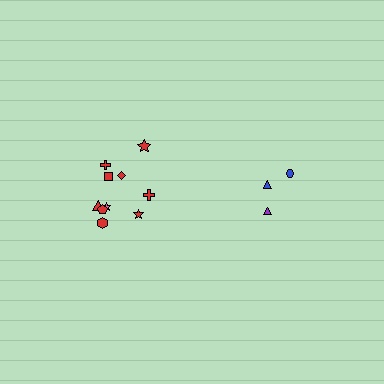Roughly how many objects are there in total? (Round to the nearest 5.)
Roughly 15 objects in total.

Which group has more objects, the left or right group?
The left group.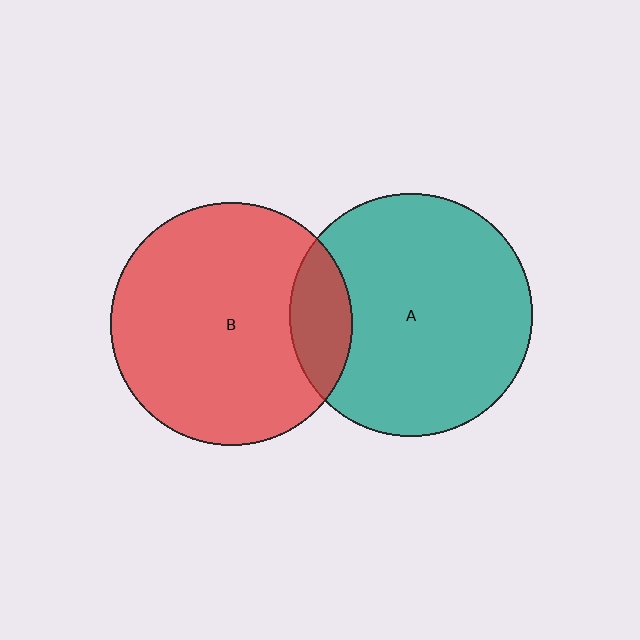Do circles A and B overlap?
Yes.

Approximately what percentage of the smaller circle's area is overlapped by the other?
Approximately 15%.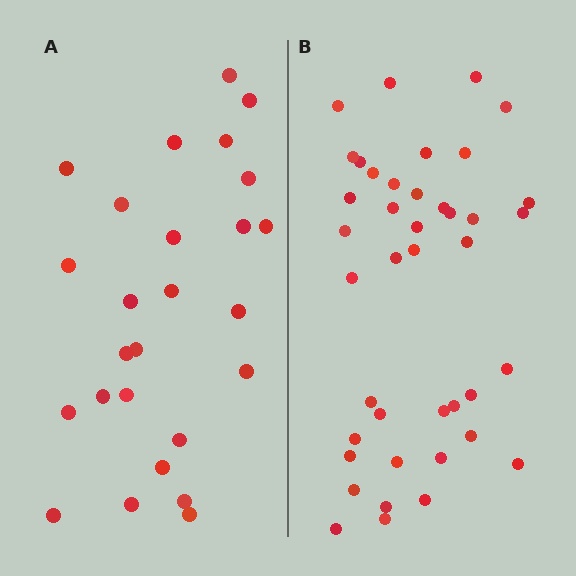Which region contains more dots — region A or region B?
Region B (the right region) has more dots.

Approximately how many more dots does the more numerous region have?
Region B has approximately 15 more dots than region A.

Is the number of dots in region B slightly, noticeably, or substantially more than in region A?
Region B has substantially more. The ratio is roughly 1.6 to 1.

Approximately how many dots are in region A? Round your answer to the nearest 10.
About 30 dots. (The exact count is 26, which rounds to 30.)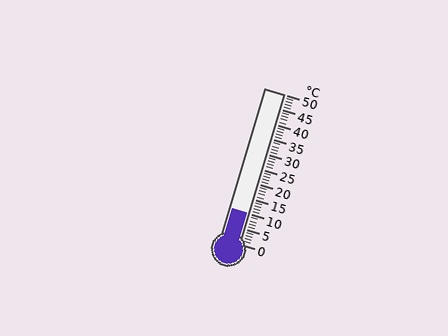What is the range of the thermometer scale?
The thermometer scale ranges from 0°C to 50°C.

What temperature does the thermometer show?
The thermometer shows approximately 10°C.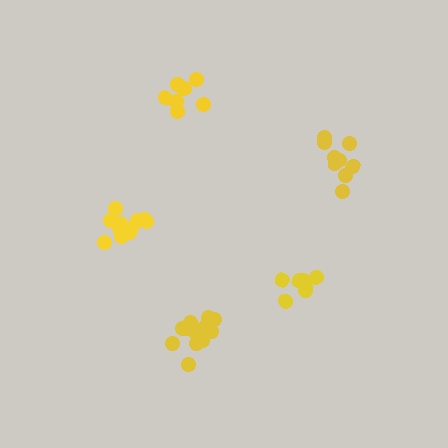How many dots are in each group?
Group 1: 7 dots, Group 2: 12 dots, Group 3: 13 dots, Group 4: 9 dots, Group 5: 8 dots (49 total).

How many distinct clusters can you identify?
There are 5 distinct clusters.